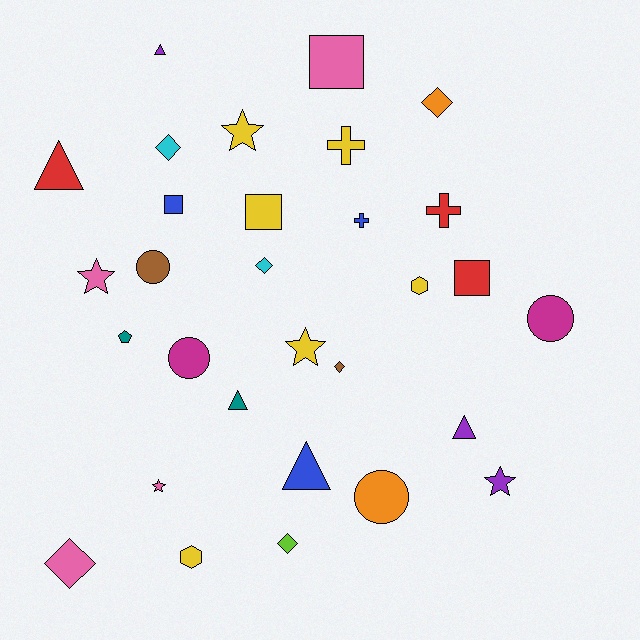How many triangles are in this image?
There are 5 triangles.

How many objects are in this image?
There are 30 objects.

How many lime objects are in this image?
There is 1 lime object.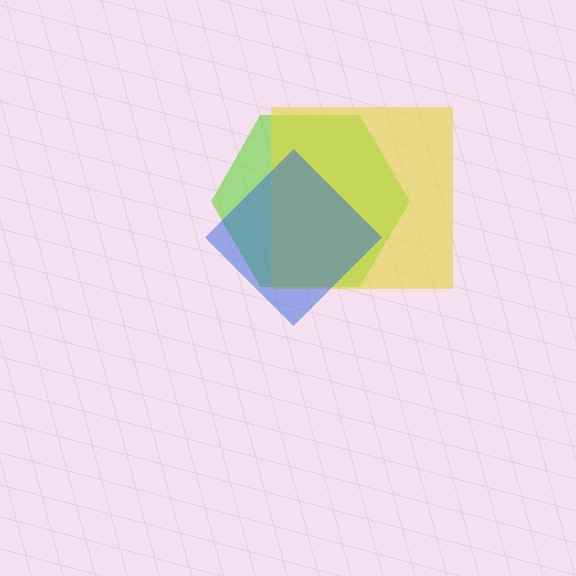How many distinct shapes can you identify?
There are 3 distinct shapes: a lime hexagon, a yellow square, a blue diamond.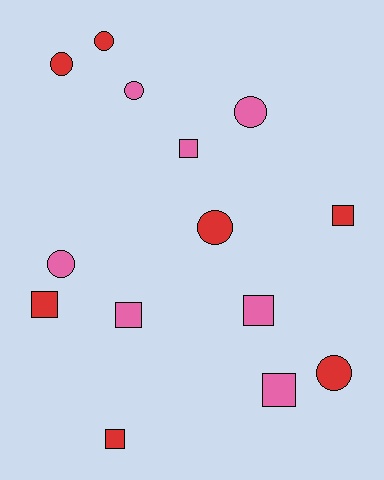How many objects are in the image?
There are 14 objects.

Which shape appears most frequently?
Square, with 7 objects.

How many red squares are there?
There are 3 red squares.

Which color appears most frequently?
Red, with 7 objects.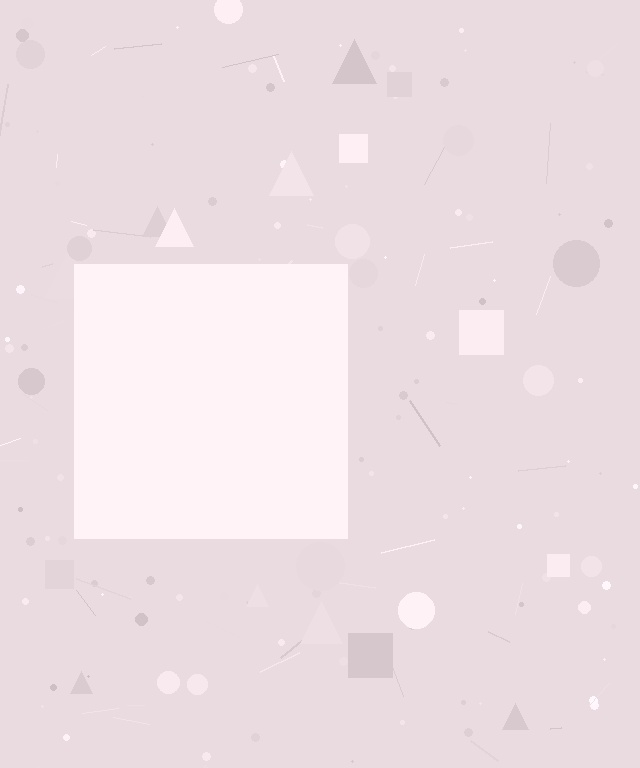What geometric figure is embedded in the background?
A square is embedded in the background.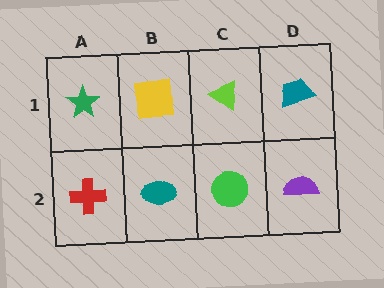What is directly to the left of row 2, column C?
A teal ellipse.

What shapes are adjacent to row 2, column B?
A yellow square (row 1, column B), a red cross (row 2, column A), a green circle (row 2, column C).